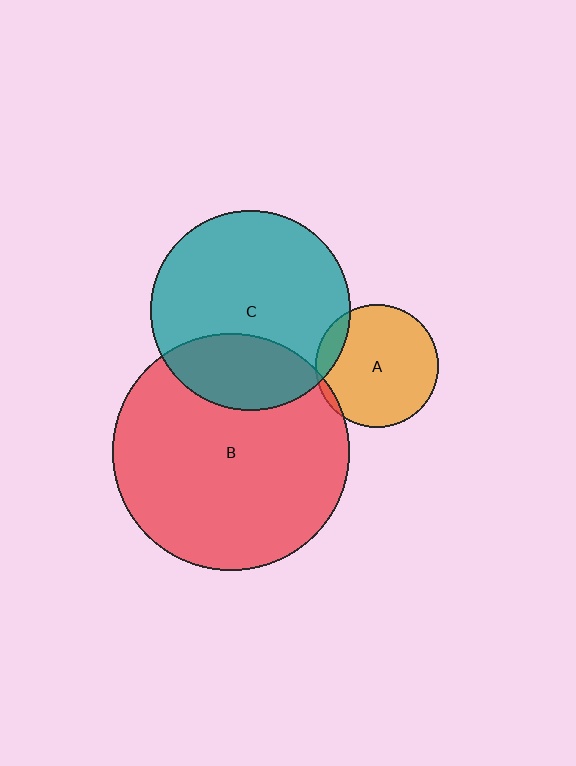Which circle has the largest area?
Circle B (red).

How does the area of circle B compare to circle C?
Approximately 1.4 times.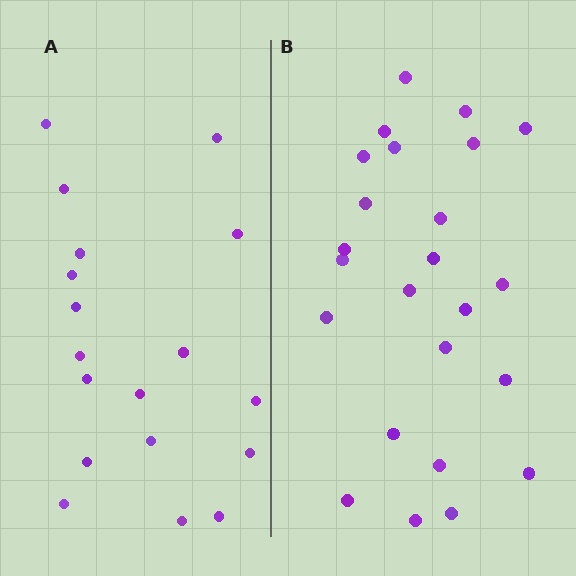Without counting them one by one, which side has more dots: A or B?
Region B (the right region) has more dots.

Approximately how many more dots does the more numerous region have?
Region B has about 6 more dots than region A.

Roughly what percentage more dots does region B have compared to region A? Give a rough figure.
About 35% more.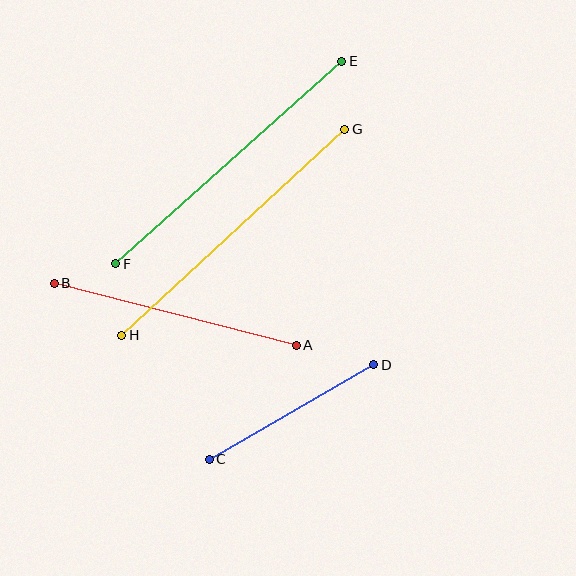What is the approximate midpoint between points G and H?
The midpoint is at approximately (233, 232) pixels.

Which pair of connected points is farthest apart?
Points G and H are farthest apart.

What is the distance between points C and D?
The distance is approximately 190 pixels.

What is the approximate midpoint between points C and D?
The midpoint is at approximately (291, 412) pixels.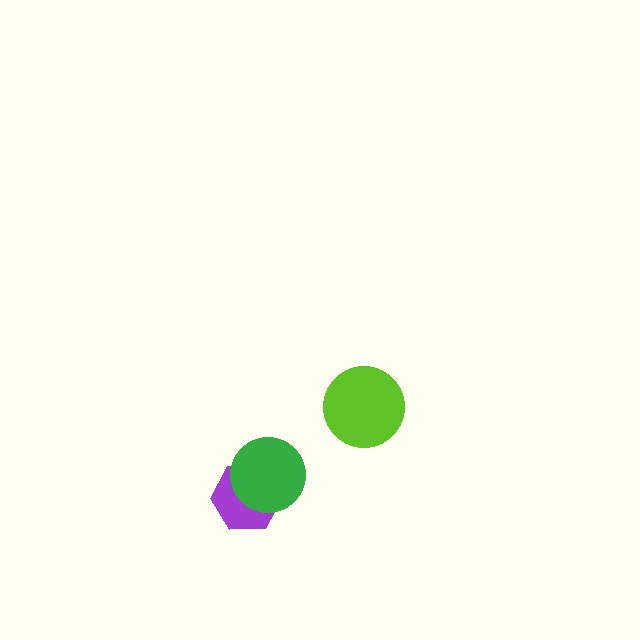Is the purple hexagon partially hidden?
Yes, it is partially covered by another shape.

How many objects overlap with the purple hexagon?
1 object overlaps with the purple hexagon.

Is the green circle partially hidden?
No, no other shape covers it.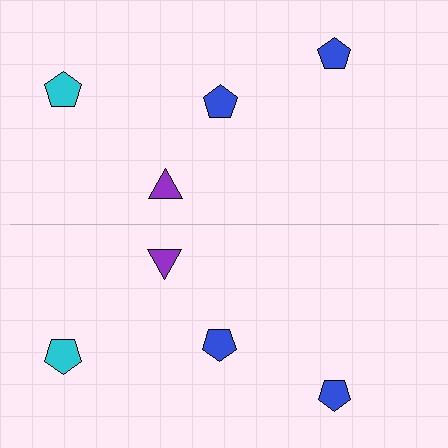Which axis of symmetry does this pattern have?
The pattern has a horizontal axis of symmetry running through the center of the image.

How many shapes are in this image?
There are 8 shapes in this image.